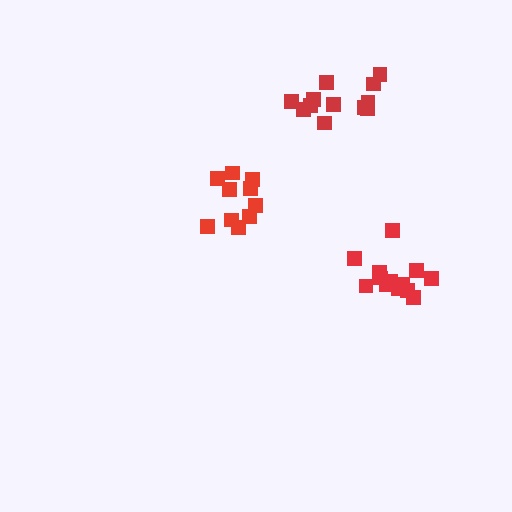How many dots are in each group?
Group 1: 10 dots, Group 2: 12 dots, Group 3: 13 dots (35 total).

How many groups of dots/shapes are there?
There are 3 groups.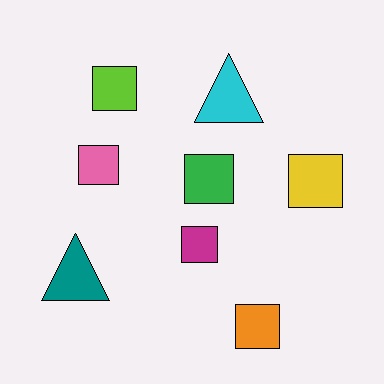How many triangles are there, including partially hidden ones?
There are 2 triangles.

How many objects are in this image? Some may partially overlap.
There are 8 objects.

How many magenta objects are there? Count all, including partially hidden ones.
There is 1 magenta object.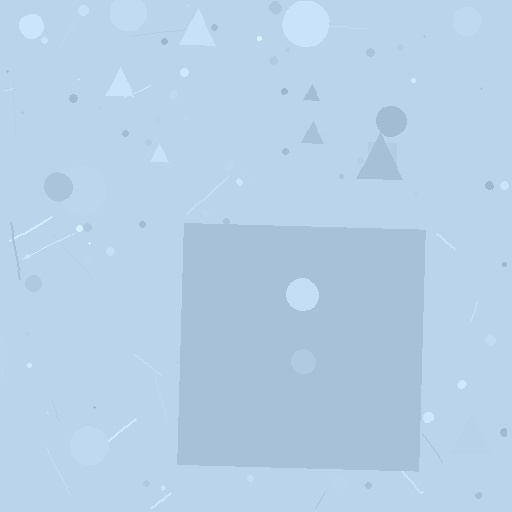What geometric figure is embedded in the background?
A square is embedded in the background.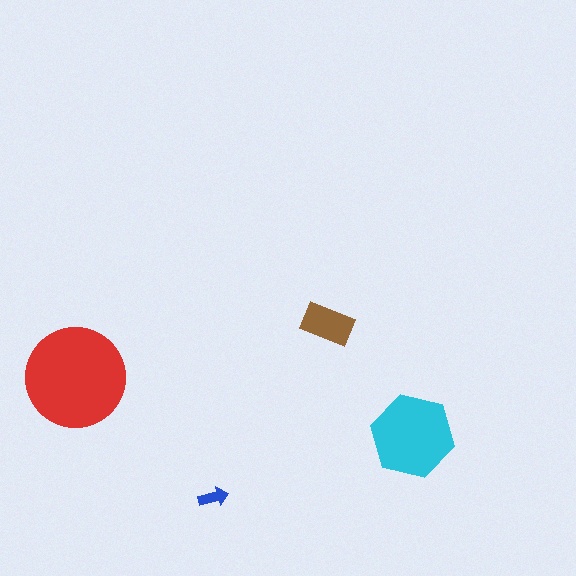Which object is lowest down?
The blue arrow is bottommost.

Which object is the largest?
The red circle.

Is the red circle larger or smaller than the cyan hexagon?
Larger.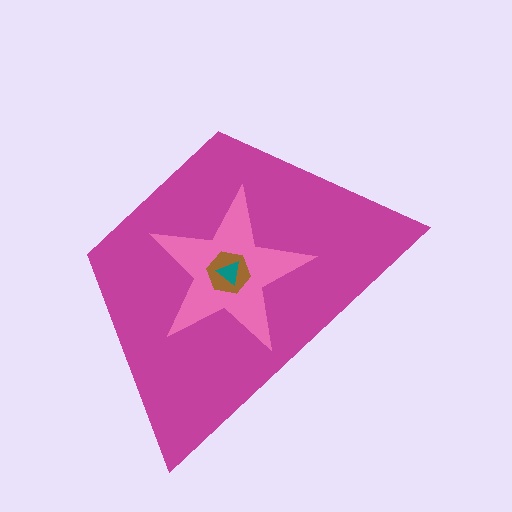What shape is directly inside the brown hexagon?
The teal triangle.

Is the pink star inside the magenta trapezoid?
Yes.